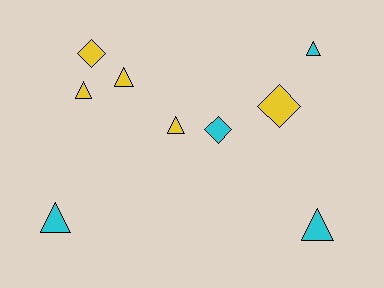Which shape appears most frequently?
Triangle, with 6 objects.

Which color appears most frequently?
Yellow, with 5 objects.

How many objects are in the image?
There are 9 objects.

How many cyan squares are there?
There are no cyan squares.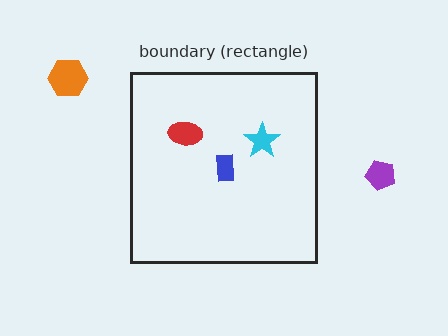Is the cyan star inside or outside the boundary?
Inside.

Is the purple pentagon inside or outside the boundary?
Outside.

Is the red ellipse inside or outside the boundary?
Inside.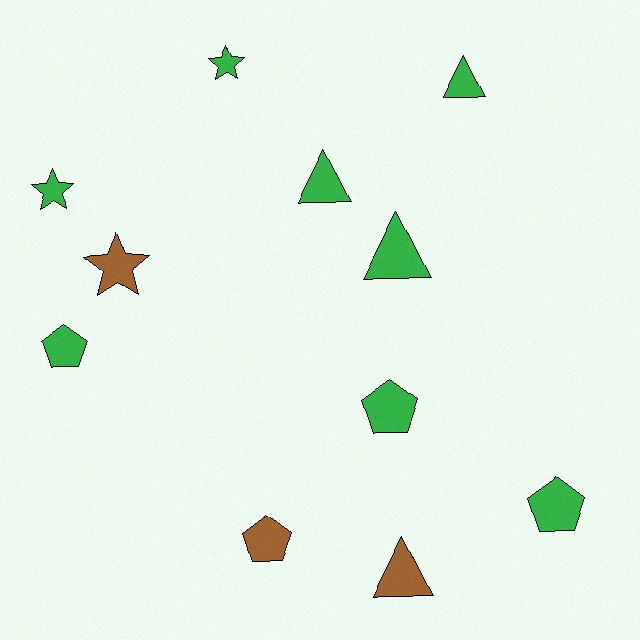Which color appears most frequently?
Green, with 8 objects.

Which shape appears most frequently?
Pentagon, with 4 objects.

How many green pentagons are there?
There are 3 green pentagons.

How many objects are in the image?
There are 11 objects.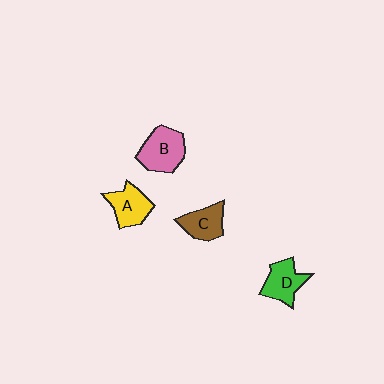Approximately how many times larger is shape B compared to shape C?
Approximately 1.3 times.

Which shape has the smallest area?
Shape C (brown).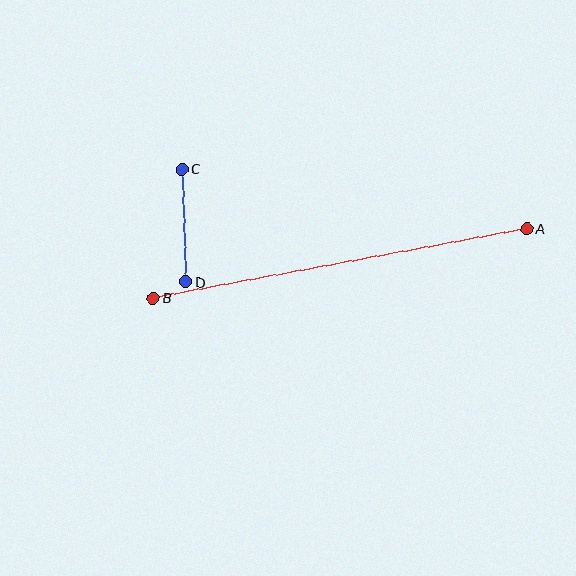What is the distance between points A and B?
The distance is approximately 380 pixels.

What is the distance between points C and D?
The distance is approximately 113 pixels.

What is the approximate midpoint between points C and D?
The midpoint is at approximately (184, 225) pixels.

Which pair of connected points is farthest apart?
Points A and B are farthest apart.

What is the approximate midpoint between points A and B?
The midpoint is at approximately (340, 263) pixels.